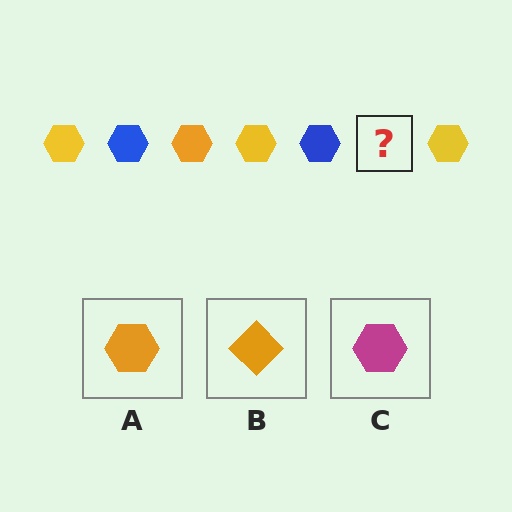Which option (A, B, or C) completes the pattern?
A.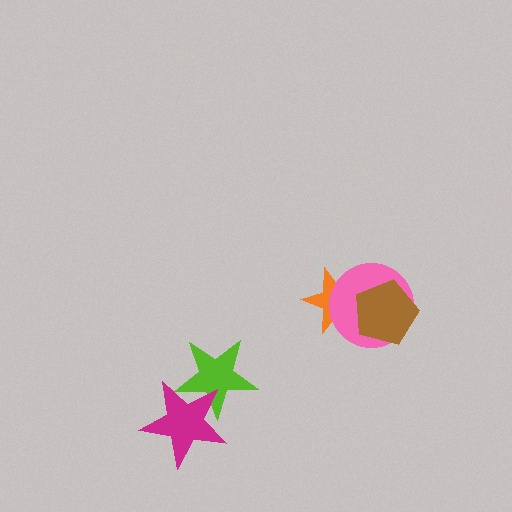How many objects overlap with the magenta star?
1 object overlaps with the magenta star.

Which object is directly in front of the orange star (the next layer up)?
The pink circle is directly in front of the orange star.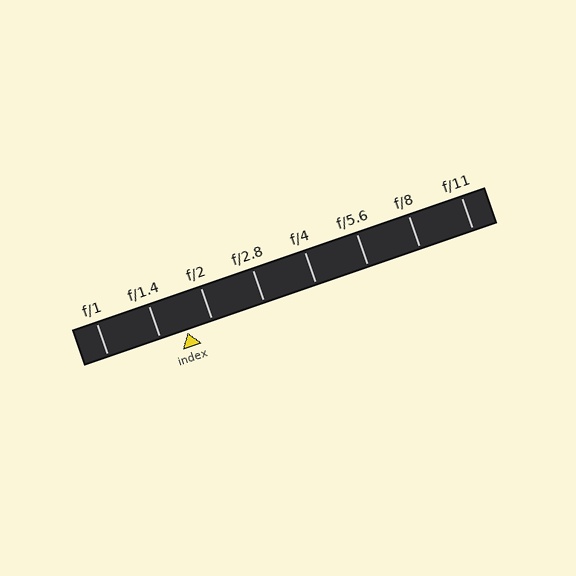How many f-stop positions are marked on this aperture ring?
There are 8 f-stop positions marked.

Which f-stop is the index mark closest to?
The index mark is closest to f/2.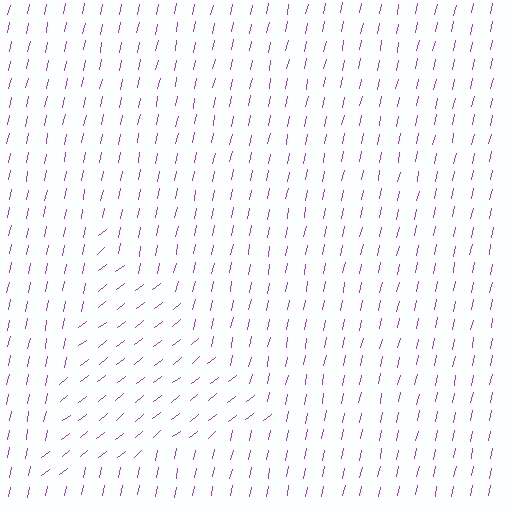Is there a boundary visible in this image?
Yes, there is a texture boundary formed by a change in line orientation.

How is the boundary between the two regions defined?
The boundary is defined purely by a change in line orientation (approximately 40 degrees difference). All lines are the same color and thickness.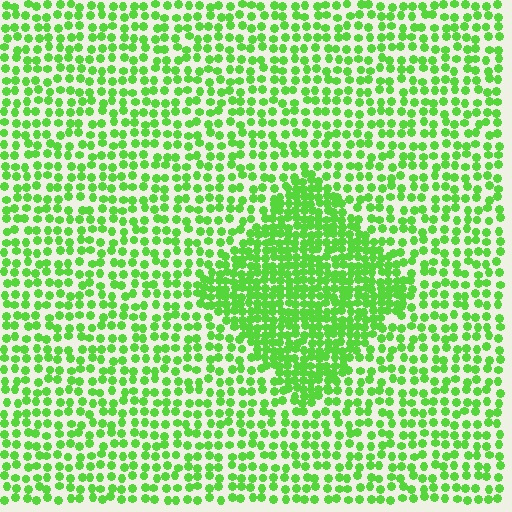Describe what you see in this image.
The image contains small lime elements arranged at two different densities. A diamond-shaped region is visible where the elements are more densely packed than the surrounding area.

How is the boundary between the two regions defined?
The boundary is defined by a change in element density (approximately 1.9x ratio). All elements are the same color, size, and shape.